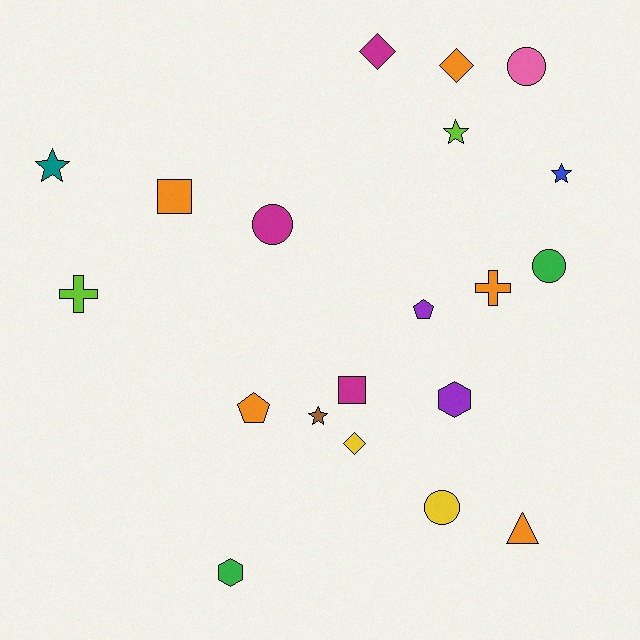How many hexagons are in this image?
There are 2 hexagons.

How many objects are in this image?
There are 20 objects.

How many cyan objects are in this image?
There are no cyan objects.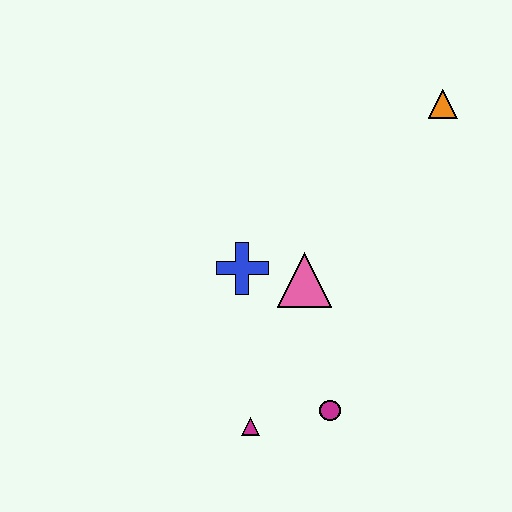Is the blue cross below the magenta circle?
No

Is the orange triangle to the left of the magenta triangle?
No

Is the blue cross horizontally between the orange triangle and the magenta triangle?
No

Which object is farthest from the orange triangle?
The magenta triangle is farthest from the orange triangle.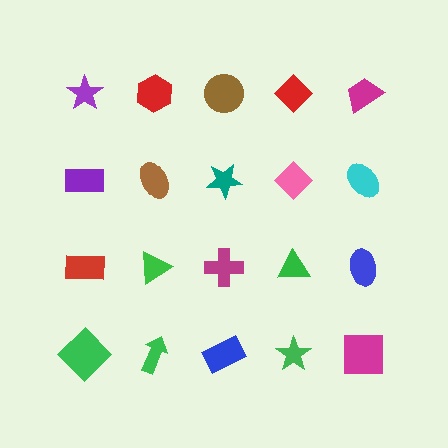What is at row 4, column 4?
A green star.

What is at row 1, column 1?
A purple star.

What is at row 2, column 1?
A purple rectangle.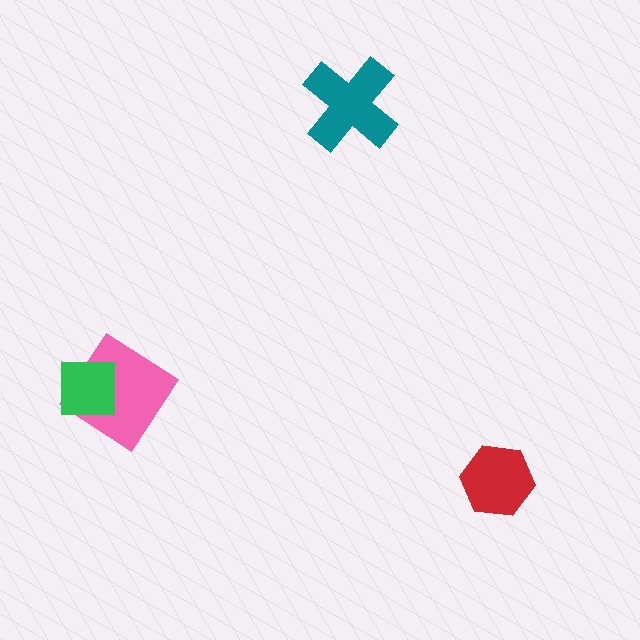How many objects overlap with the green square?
1 object overlaps with the green square.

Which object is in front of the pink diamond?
The green square is in front of the pink diamond.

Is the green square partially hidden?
No, no other shape covers it.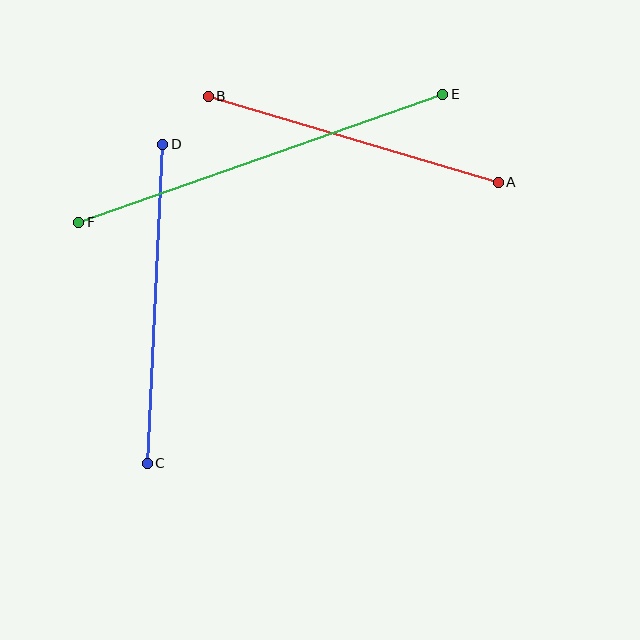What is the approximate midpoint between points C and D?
The midpoint is at approximately (155, 304) pixels.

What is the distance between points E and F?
The distance is approximately 386 pixels.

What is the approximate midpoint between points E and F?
The midpoint is at approximately (261, 158) pixels.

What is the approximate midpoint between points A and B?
The midpoint is at approximately (353, 139) pixels.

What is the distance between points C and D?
The distance is approximately 319 pixels.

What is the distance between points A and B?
The distance is approximately 302 pixels.